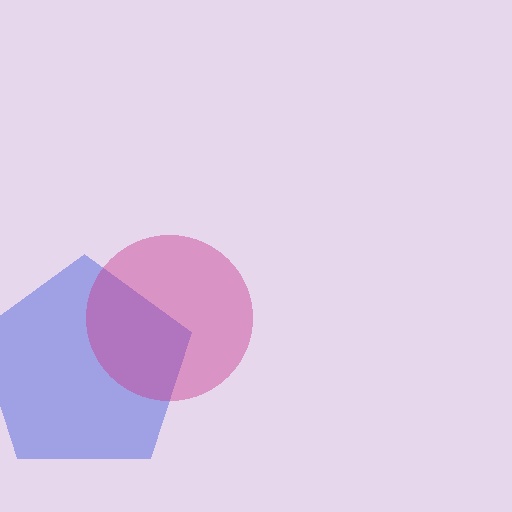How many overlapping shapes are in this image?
There are 2 overlapping shapes in the image.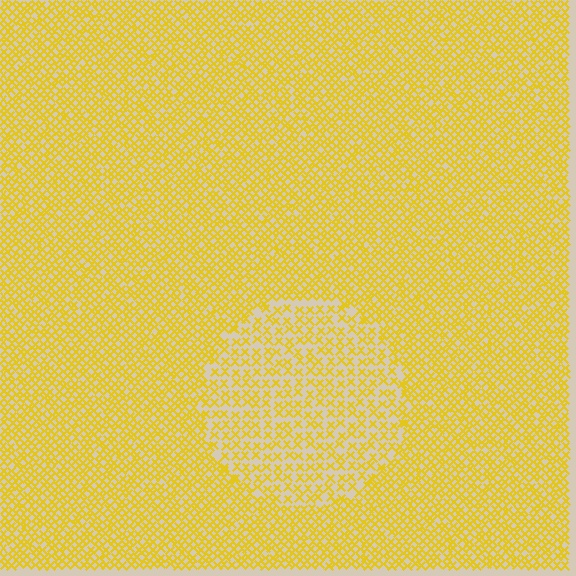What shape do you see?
I see a circle.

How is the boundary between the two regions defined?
The boundary is defined by a change in element density (approximately 1.8x ratio). All elements are the same color, size, and shape.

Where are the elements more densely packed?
The elements are more densely packed outside the circle boundary.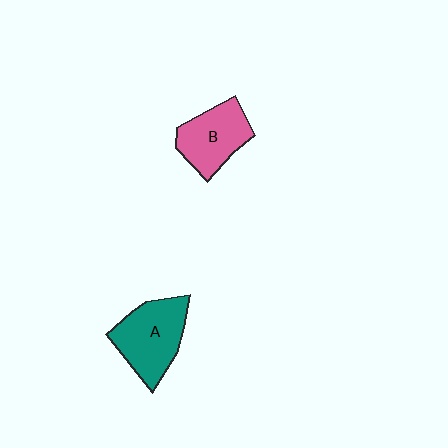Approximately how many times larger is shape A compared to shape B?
Approximately 1.2 times.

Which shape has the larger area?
Shape A (teal).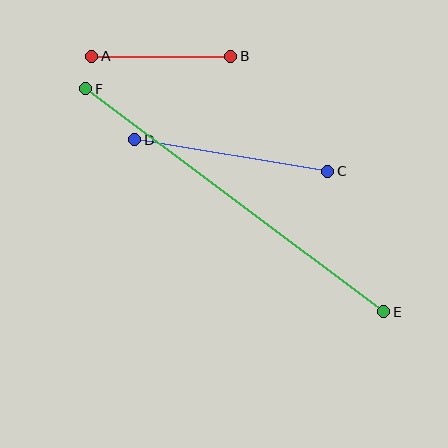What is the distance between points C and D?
The distance is approximately 195 pixels.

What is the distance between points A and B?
The distance is approximately 139 pixels.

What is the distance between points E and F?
The distance is approximately 372 pixels.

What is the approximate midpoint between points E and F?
The midpoint is at approximately (235, 200) pixels.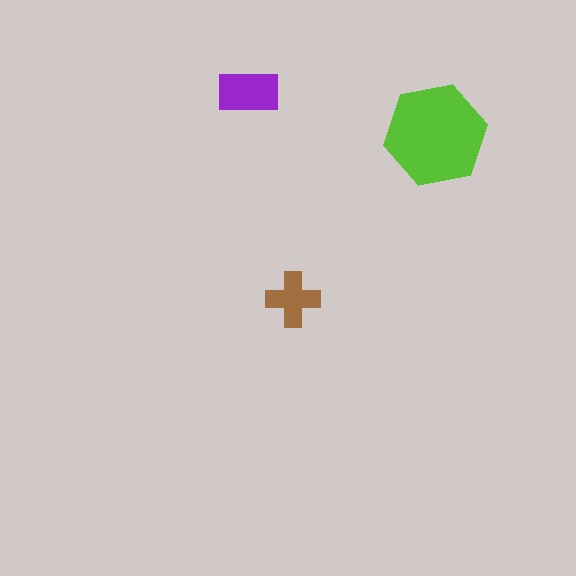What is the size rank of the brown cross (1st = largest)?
3rd.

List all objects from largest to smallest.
The lime hexagon, the purple rectangle, the brown cross.